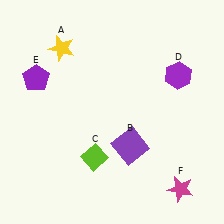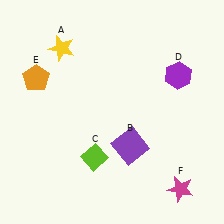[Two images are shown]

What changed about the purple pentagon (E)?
In Image 1, E is purple. In Image 2, it changed to orange.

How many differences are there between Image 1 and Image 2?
There is 1 difference between the two images.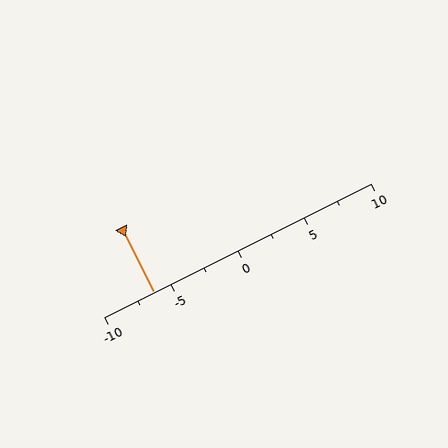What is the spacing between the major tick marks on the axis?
The major ticks are spaced 5 apart.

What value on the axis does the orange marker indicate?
The marker indicates approximately -6.2.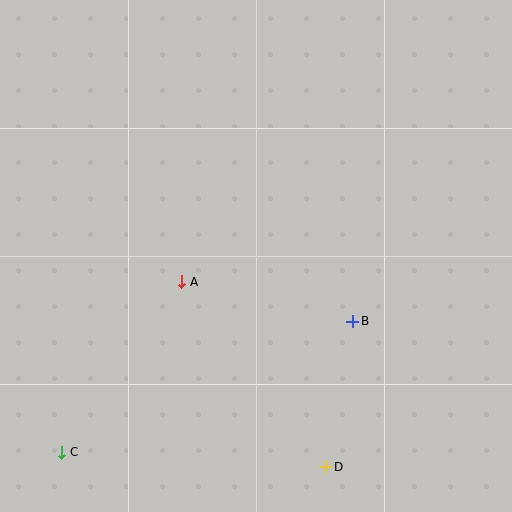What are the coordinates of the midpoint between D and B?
The midpoint between D and B is at (339, 394).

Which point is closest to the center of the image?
Point A at (182, 282) is closest to the center.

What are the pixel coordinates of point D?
Point D is at (326, 467).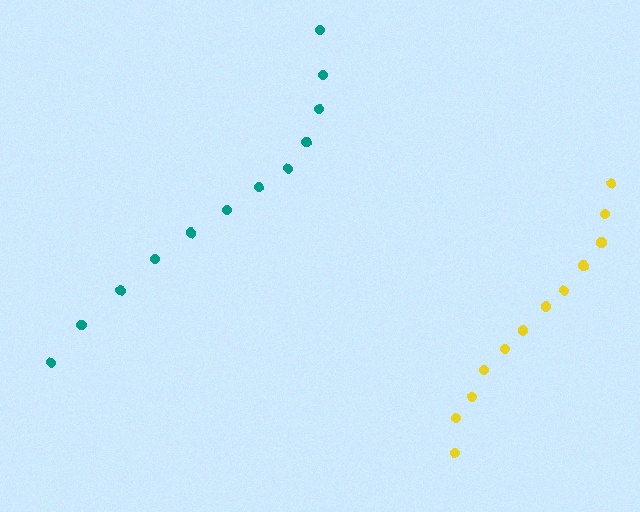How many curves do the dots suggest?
There are 2 distinct paths.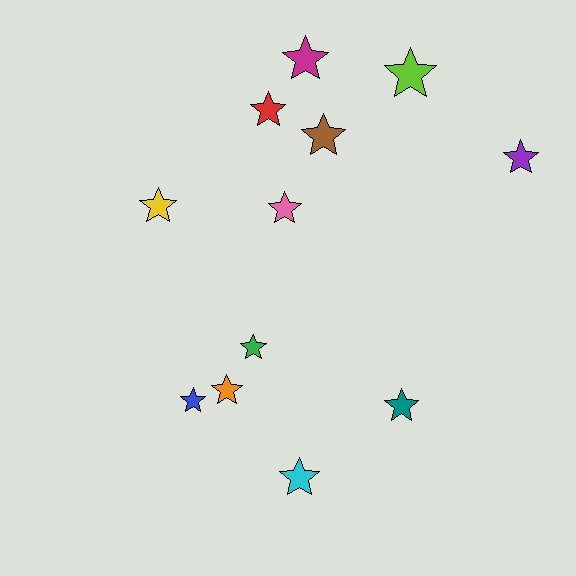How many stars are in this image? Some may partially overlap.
There are 12 stars.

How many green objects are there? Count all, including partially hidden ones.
There is 1 green object.